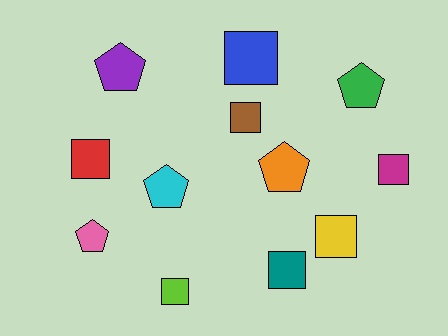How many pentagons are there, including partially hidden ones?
There are 5 pentagons.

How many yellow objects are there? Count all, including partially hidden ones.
There is 1 yellow object.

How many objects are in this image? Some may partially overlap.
There are 12 objects.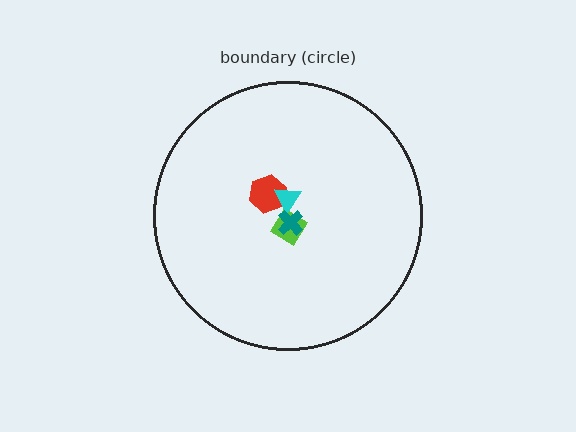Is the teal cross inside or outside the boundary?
Inside.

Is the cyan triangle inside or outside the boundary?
Inside.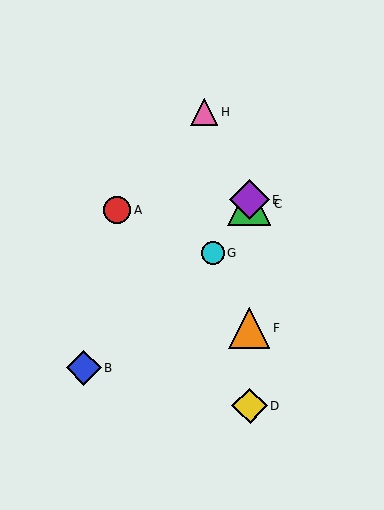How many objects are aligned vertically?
4 objects (C, D, E, F) are aligned vertically.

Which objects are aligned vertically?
Objects C, D, E, F are aligned vertically.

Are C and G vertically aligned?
No, C is at x≈249 and G is at x≈213.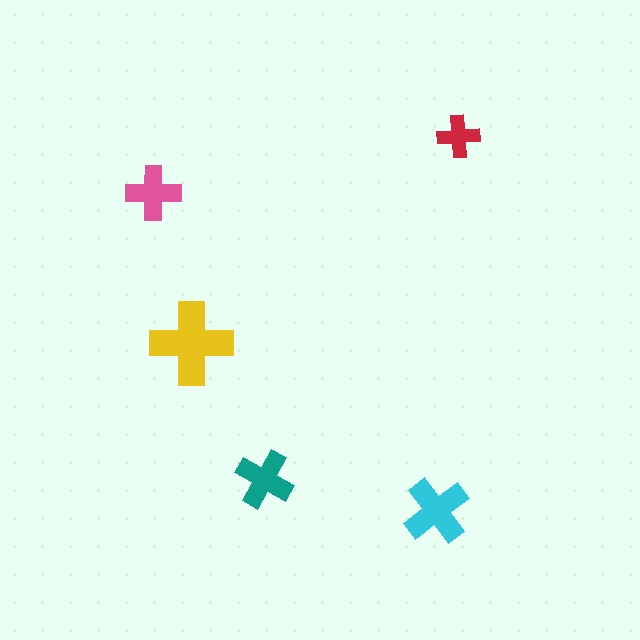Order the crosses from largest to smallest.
the yellow one, the cyan one, the teal one, the pink one, the red one.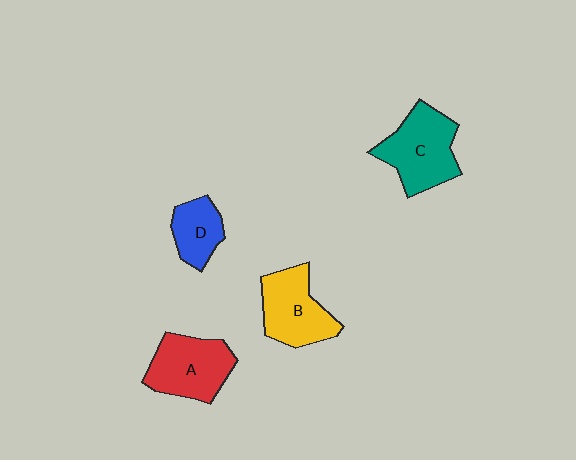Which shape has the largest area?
Shape C (teal).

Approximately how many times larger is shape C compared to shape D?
Approximately 1.8 times.